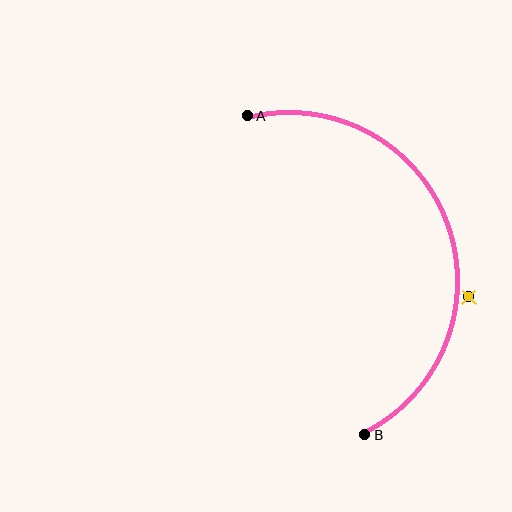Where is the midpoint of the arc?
The arc midpoint is the point on the curve farthest from the straight line joining A and B. It sits to the right of that line.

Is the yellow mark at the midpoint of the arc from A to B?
No — the yellow mark does not lie on the arc at all. It sits slightly outside the curve.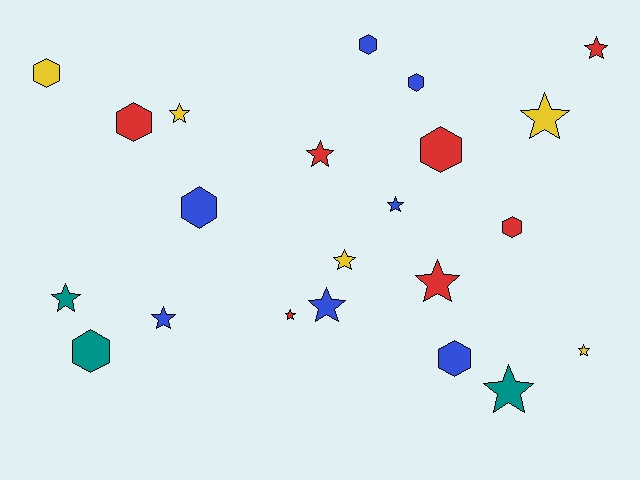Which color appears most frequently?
Blue, with 7 objects.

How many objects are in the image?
There are 22 objects.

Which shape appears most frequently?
Star, with 13 objects.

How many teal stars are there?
There are 2 teal stars.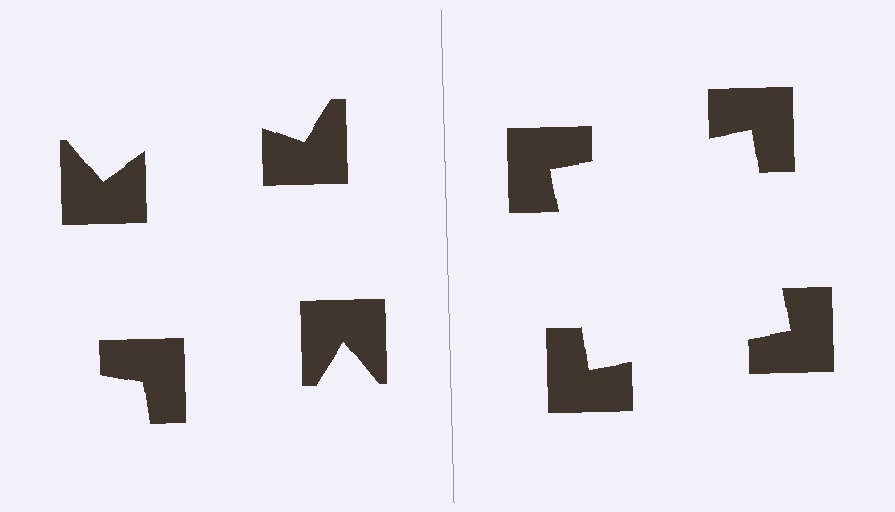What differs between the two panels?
The notched squares are positioned identically on both sides; only the wedge orientations differ. On the right they align to a square; on the left they are misaligned.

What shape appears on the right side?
An illusory square.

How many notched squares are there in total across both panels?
8 — 4 on each side.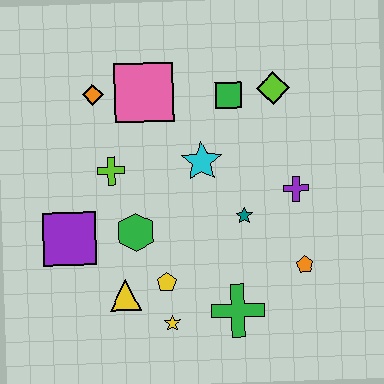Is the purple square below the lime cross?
Yes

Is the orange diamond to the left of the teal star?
Yes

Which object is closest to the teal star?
The purple cross is closest to the teal star.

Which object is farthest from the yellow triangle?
The lime diamond is farthest from the yellow triangle.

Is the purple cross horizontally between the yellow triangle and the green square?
No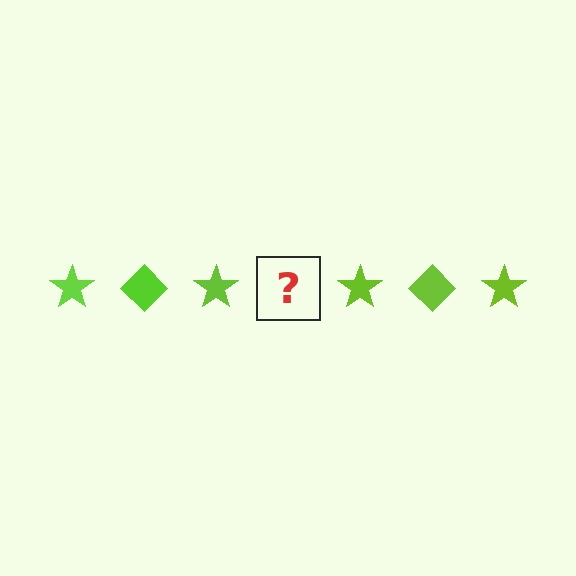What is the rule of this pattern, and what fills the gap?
The rule is that the pattern cycles through star, diamond shapes in lime. The gap should be filled with a lime diamond.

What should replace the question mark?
The question mark should be replaced with a lime diamond.